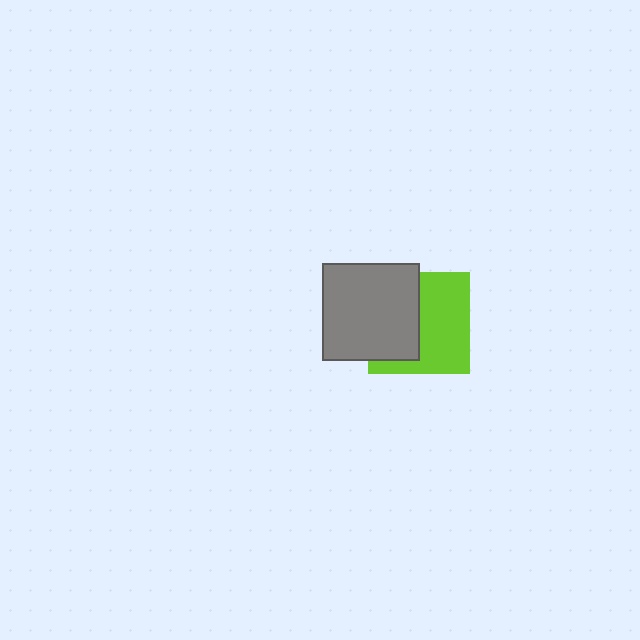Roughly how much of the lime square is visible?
About half of it is visible (roughly 55%).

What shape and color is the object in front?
The object in front is a gray square.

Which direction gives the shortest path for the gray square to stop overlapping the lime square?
Moving left gives the shortest separation.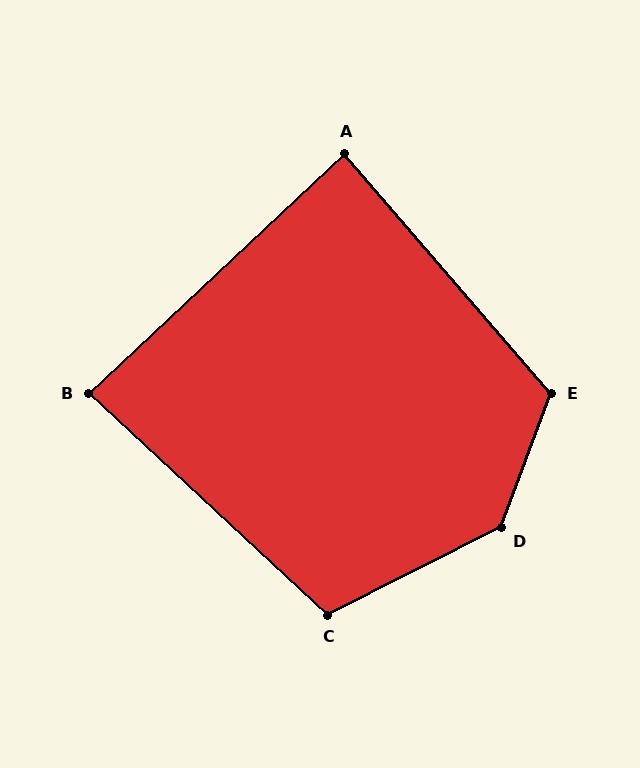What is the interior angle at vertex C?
Approximately 110 degrees (obtuse).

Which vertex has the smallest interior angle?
B, at approximately 86 degrees.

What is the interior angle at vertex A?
Approximately 88 degrees (approximately right).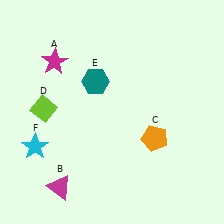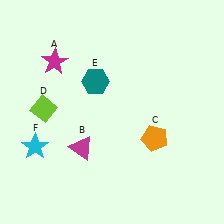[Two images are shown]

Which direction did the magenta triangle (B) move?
The magenta triangle (B) moved up.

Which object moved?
The magenta triangle (B) moved up.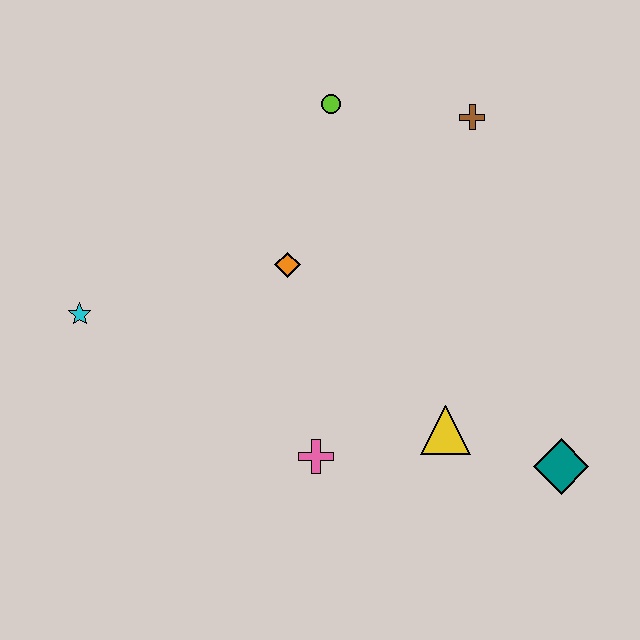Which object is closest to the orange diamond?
The lime circle is closest to the orange diamond.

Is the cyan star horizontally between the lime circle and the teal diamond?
No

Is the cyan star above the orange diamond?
No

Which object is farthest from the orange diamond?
The teal diamond is farthest from the orange diamond.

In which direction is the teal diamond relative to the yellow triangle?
The teal diamond is to the right of the yellow triangle.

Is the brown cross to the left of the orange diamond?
No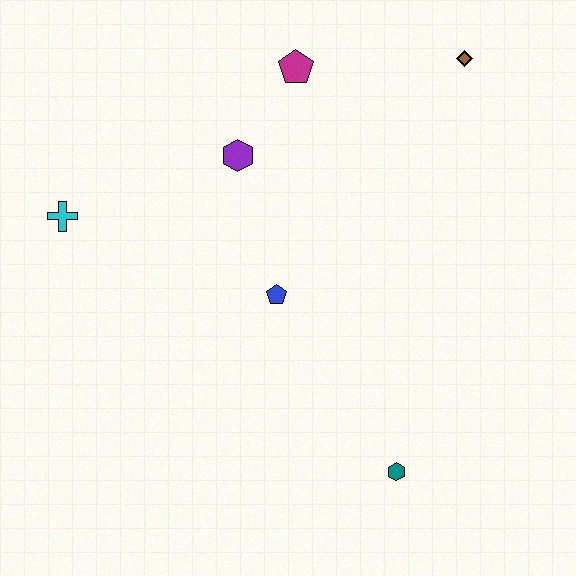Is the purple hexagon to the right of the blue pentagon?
No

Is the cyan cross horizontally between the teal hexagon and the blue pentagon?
No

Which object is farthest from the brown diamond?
The cyan cross is farthest from the brown diamond.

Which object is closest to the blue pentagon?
The purple hexagon is closest to the blue pentagon.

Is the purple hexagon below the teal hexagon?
No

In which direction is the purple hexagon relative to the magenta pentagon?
The purple hexagon is below the magenta pentagon.